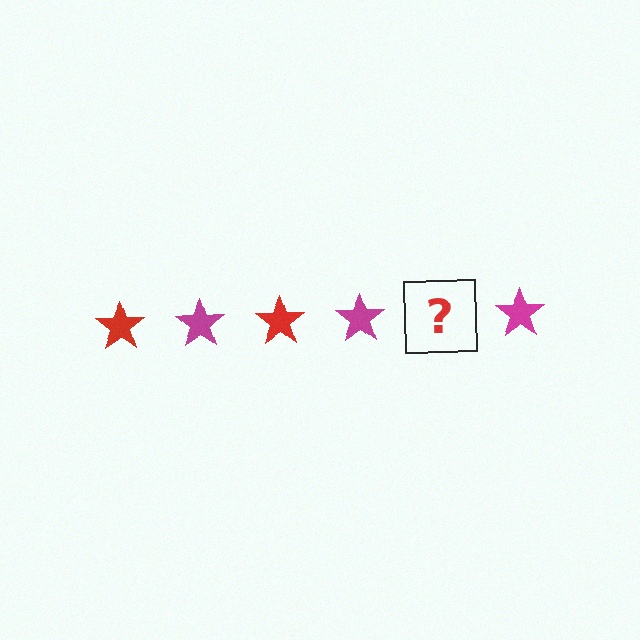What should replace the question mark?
The question mark should be replaced with a red star.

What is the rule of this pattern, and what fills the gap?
The rule is that the pattern cycles through red, magenta stars. The gap should be filled with a red star.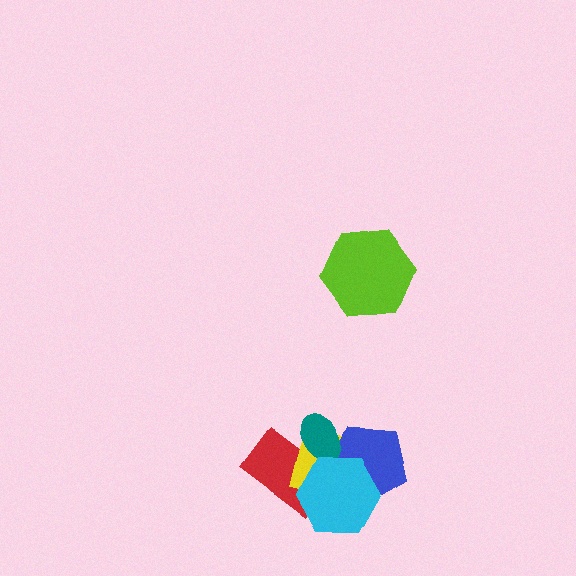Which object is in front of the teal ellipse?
The cyan hexagon is in front of the teal ellipse.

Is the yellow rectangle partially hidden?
Yes, it is partially covered by another shape.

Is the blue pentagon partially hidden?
Yes, it is partially covered by another shape.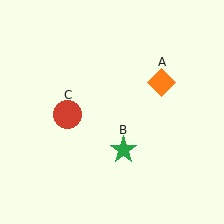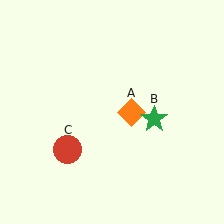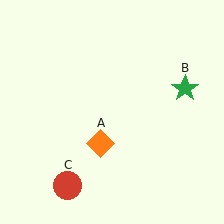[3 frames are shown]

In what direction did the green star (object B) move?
The green star (object B) moved up and to the right.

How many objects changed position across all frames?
3 objects changed position: orange diamond (object A), green star (object B), red circle (object C).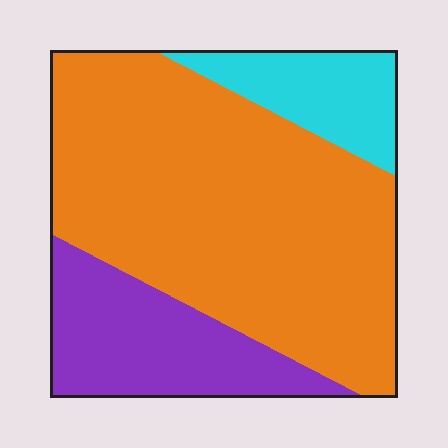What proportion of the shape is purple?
Purple covers about 20% of the shape.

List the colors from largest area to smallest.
From largest to smallest: orange, purple, cyan.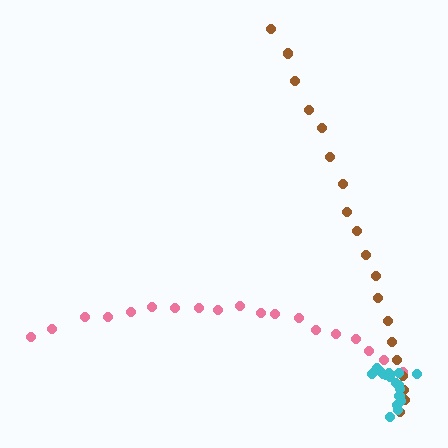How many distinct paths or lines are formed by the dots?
There are 3 distinct paths.